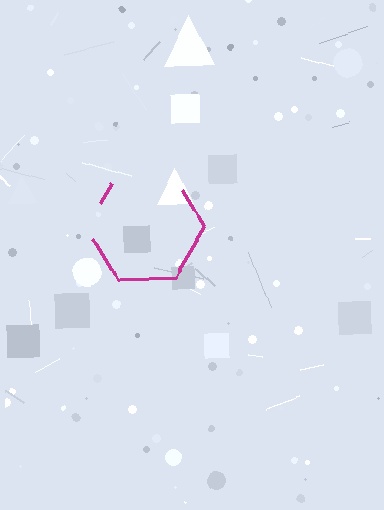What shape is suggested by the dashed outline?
The dashed outline suggests a hexagon.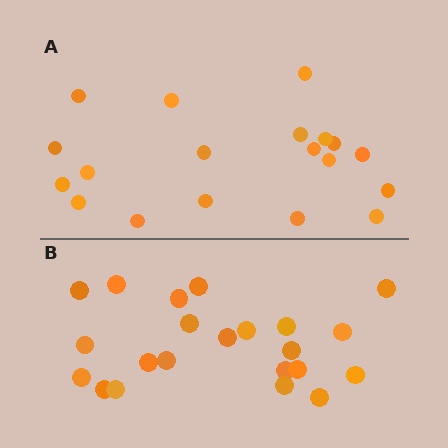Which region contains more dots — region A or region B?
Region B (the bottom region) has more dots.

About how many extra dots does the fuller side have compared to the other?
Region B has just a few more — roughly 2 or 3 more dots than region A.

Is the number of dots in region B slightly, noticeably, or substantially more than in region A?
Region B has only slightly more — the two regions are fairly close. The ratio is roughly 1.2 to 1.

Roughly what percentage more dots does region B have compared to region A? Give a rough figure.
About 15% more.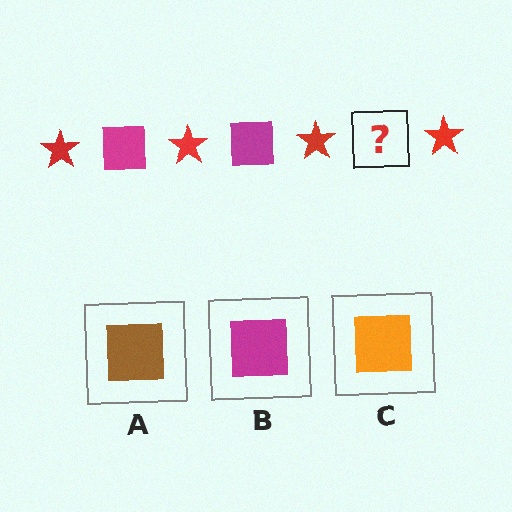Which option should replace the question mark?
Option B.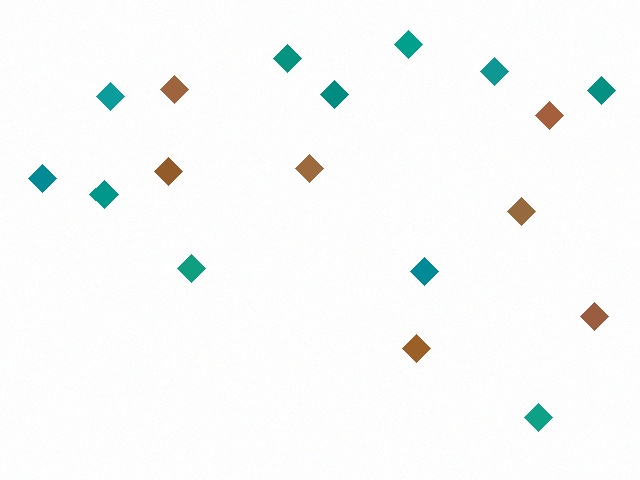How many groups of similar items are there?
There are 2 groups: one group of brown diamonds (7) and one group of teal diamonds (11).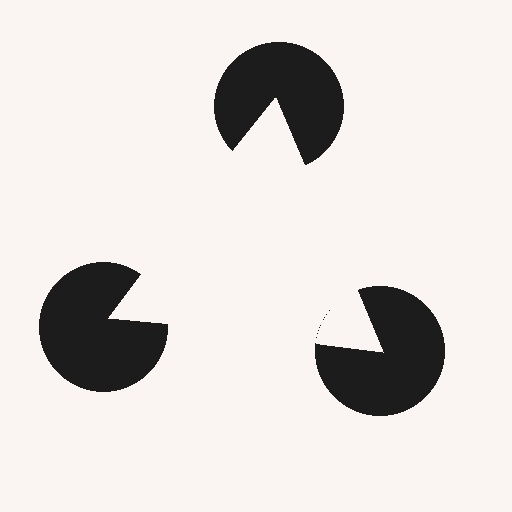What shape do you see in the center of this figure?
An illusory triangle — its edges are inferred from the aligned wedge cuts in the pac-man discs, not physically drawn.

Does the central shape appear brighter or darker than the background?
It typically appears slightly brighter than the background, even though no actual brightness change is drawn.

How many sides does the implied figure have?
3 sides.